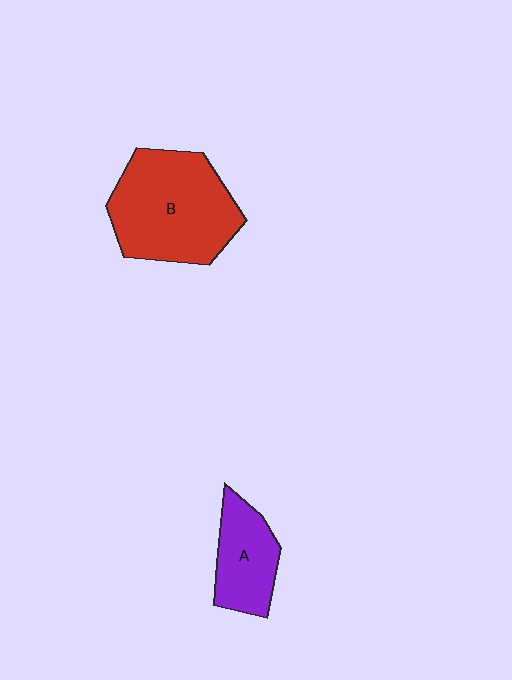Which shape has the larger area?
Shape B (red).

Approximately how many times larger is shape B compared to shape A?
Approximately 1.9 times.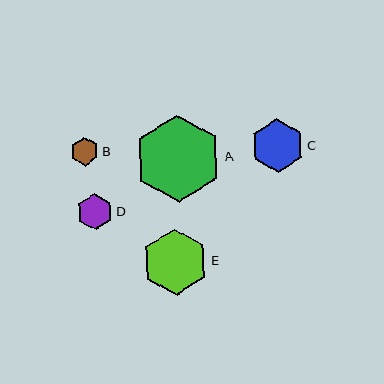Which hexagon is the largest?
Hexagon A is the largest with a size of approximately 87 pixels.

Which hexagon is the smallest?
Hexagon B is the smallest with a size of approximately 28 pixels.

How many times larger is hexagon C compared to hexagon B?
Hexagon C is approximately 1.9 times the size of hexagon B.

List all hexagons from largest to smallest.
From largest to smallest: A, E, C, D, B.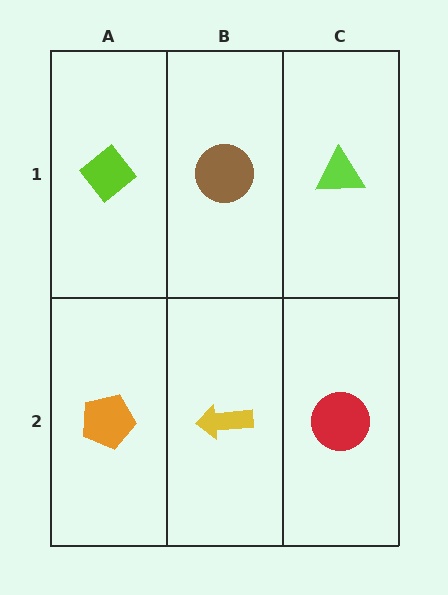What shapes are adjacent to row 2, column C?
A lime triangle (row 1, column C), a yellow arrow (row 2, column B).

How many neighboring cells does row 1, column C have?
2.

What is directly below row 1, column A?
An orange pentagon.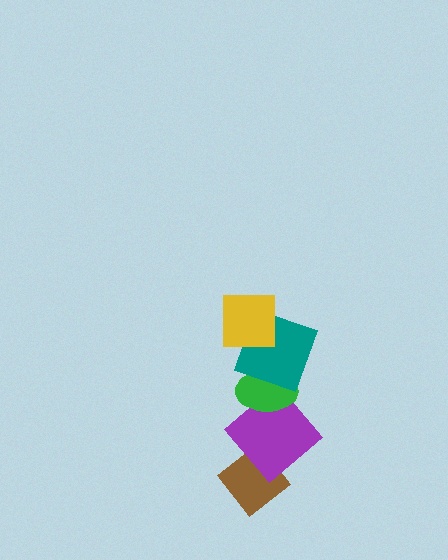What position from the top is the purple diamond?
The purple diamond is 4th from the top.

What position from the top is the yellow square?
The yellow square is 1st from the top.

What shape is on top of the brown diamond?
The purple diamond is on top of the brown diamond.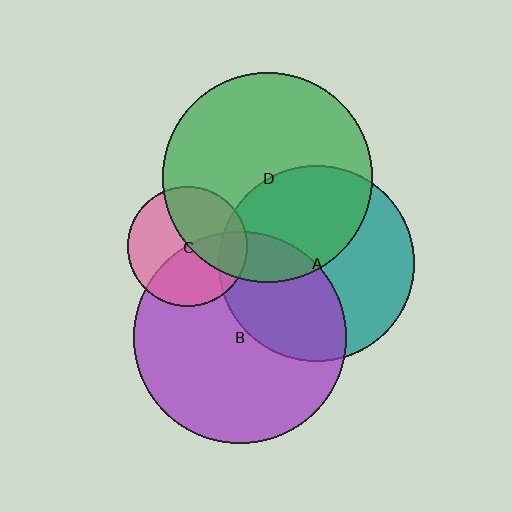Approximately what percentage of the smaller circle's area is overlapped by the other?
Approximately 45%.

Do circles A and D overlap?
Yes.